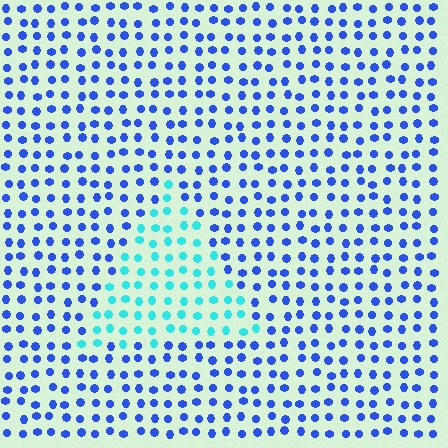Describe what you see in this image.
The image is filled with small blue elements in a uniform arrangement. A triangle-shaped region is visible where the elements are tinted to a slightly different hue, forming a subtle color boundary.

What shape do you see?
I see a triangle.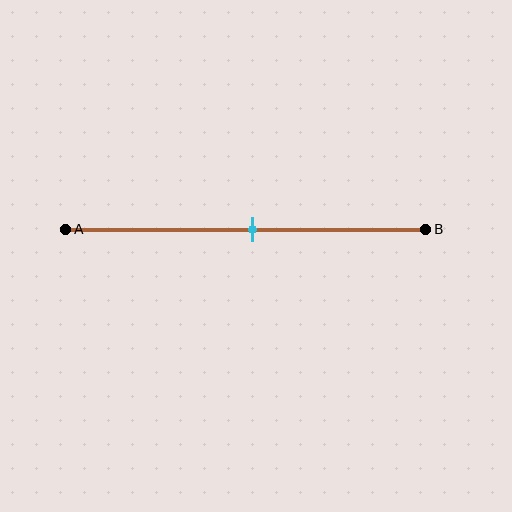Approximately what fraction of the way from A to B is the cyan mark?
The cyan mark is approximately 50% of the way from A to B.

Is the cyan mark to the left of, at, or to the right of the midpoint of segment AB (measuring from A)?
The cyan mark is approximately at the midpoint of segment AB.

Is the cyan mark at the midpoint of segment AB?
Yes, the mark is approximately at the midpoint.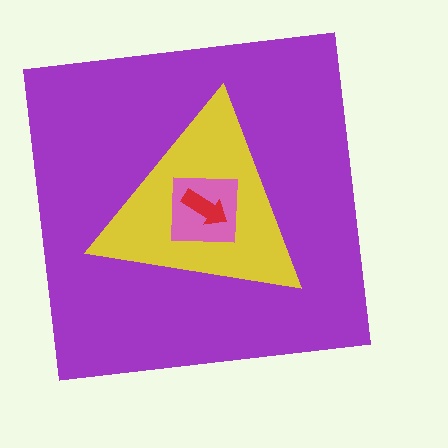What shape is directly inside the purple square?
The yellow triangle.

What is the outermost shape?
The purple square.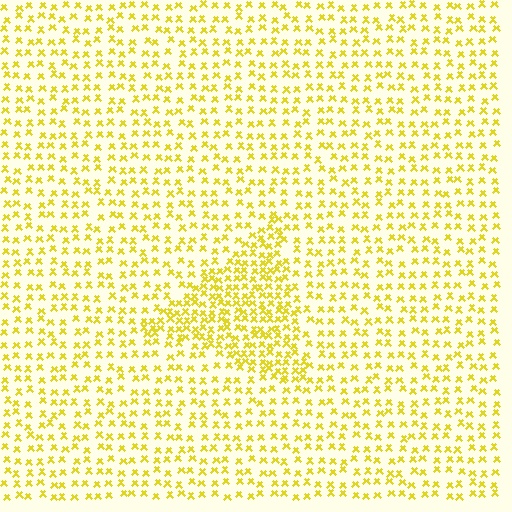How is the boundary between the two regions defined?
The boundary is defined by a change in element density (approximately 2.0x ratio). All elements are the same color, size, and shape.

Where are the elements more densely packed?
The elements are more densely packed inside the triangle boundary.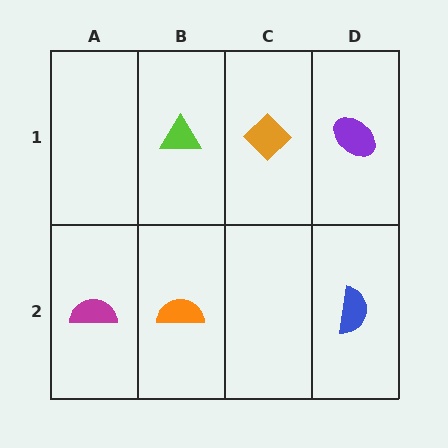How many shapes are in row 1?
3 shapes.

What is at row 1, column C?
An orange diamond.